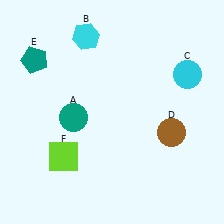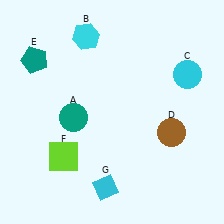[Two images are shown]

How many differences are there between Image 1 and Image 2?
There is 1 difference between the two images.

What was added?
A cyan diamond (G) was added in Image 2.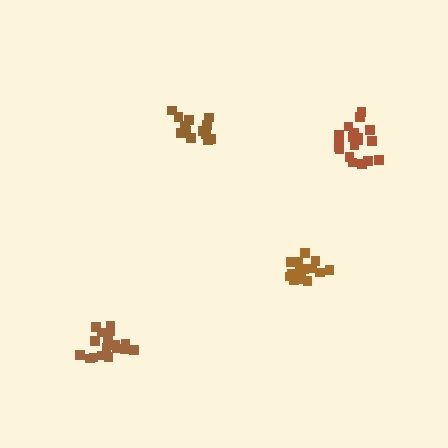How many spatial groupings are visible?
There are 4 spatial groupings.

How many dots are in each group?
Group 1: 16 dots, Group 2: 19 dots, Group 3: 13 dots, Group 4: 18 dots (66 total).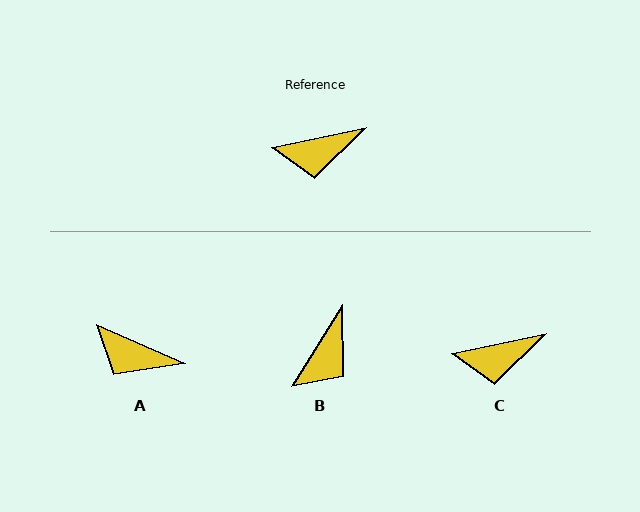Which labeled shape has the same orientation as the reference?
C.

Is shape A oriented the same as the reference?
No, it is off by about 36 degrees.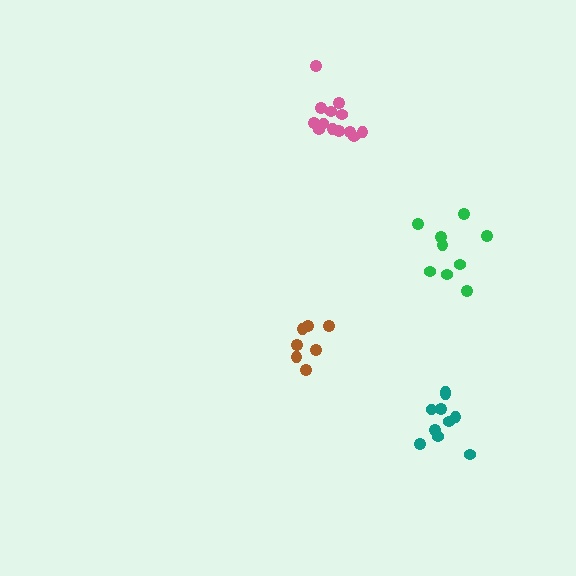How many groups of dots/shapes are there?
There are 4 groups.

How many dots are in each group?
Group 1: 7 dots, Group 2: 9 dots, Group 3: 10 dots, Group 4: 13 dots (39 total).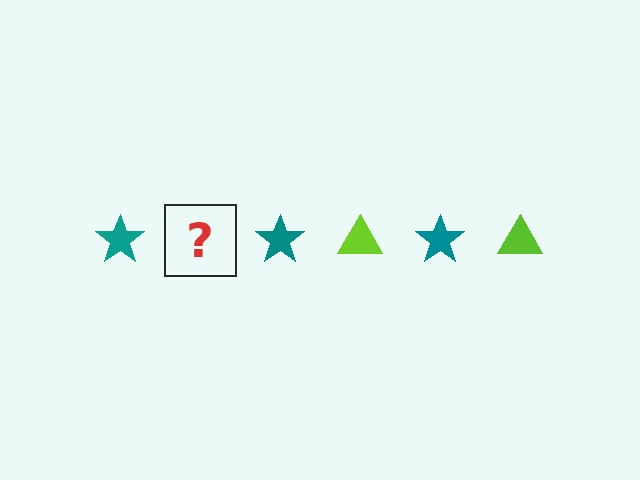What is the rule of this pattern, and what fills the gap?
The rule is that the pattern alternates between teal star and lime triangle. The gap should be filled with a lime triangle.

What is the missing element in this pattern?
The missing element is a lime triangle.